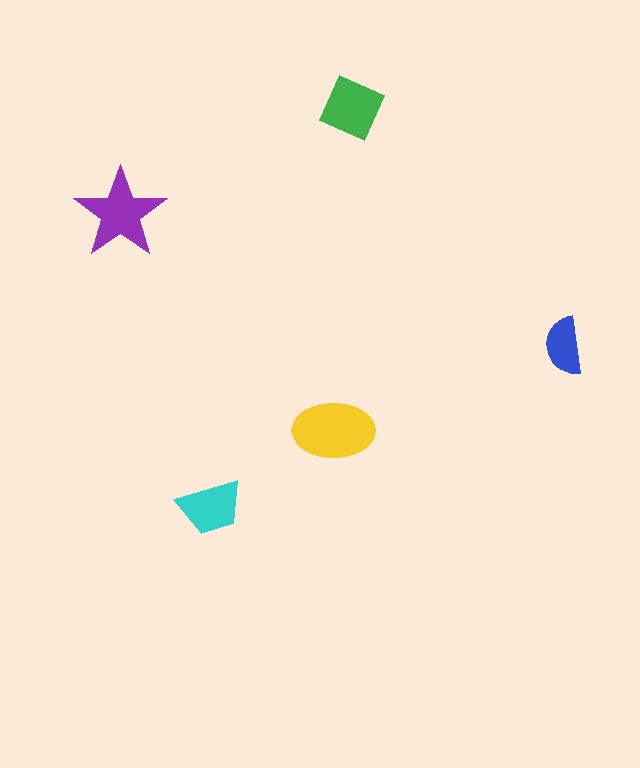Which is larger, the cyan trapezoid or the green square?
The green square.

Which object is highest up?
The green square is topmost.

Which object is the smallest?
The blue semicircle.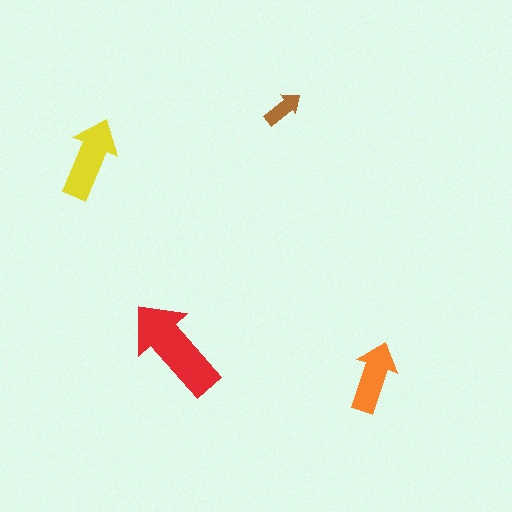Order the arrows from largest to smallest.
the red one, the yellow one, the orange one, the brown one.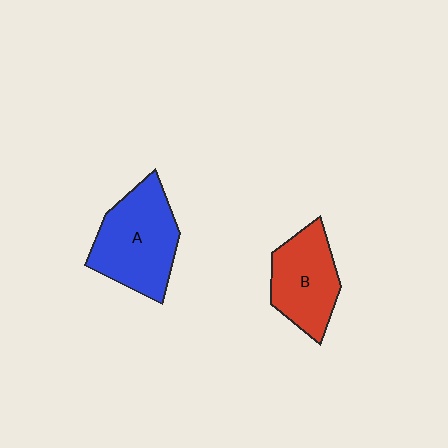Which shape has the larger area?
Shape A (blue).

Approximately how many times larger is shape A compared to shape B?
Approximately 1.3 times.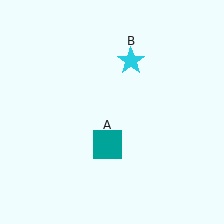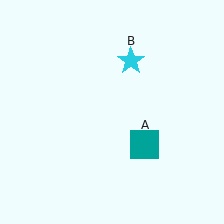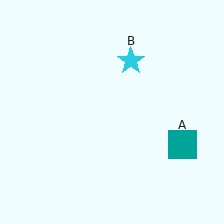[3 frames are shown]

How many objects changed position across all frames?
1 object changed position: teal square (object A).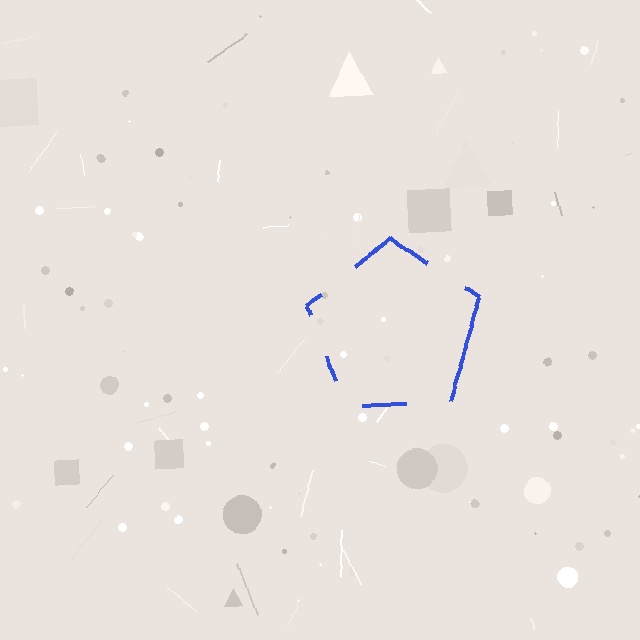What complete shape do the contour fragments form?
The contour fragments form a pentagon.